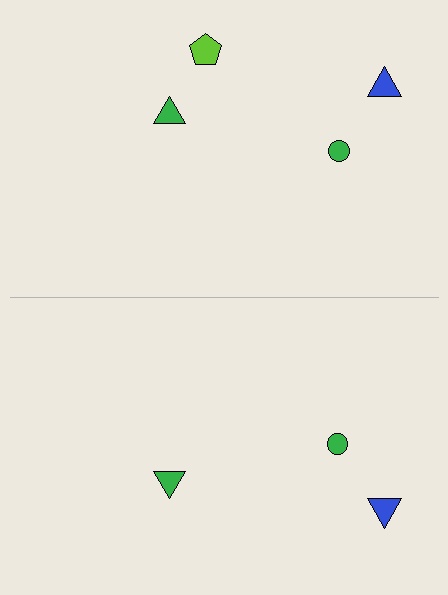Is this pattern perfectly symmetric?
No, the pattern is not perfectly symmetric. A lime pentagon is missing from the bottom side.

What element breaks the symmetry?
A lime pentagon is missing from the bottom side.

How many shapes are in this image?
There are 7 shapes in this image.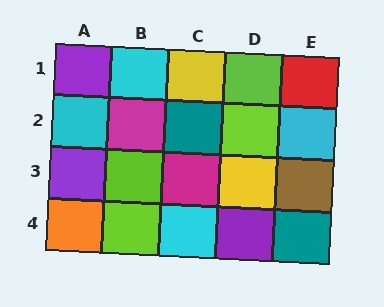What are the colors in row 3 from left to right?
Purple, lime, magenta, yellow, brown.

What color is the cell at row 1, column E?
Red.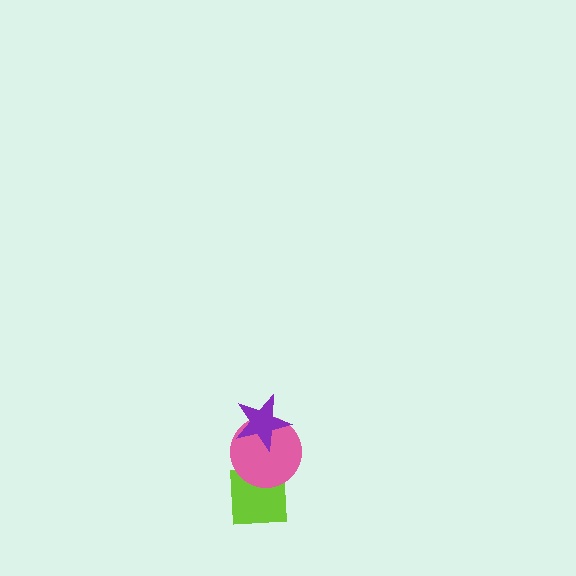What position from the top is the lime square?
The lime square is 3rd from the top.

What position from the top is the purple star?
The purple star is 1st from the top.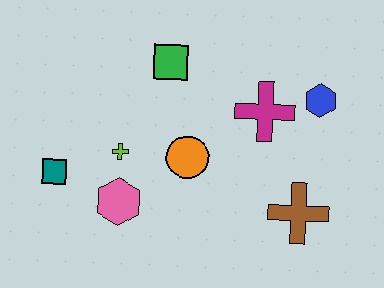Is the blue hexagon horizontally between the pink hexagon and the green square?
No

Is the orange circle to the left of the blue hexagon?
Yes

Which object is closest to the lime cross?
The pink hexagon is closest to the lime cross.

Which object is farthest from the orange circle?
The blue hexagon is farthest from the orange circle.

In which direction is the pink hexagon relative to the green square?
The pink hexagon is below the green square.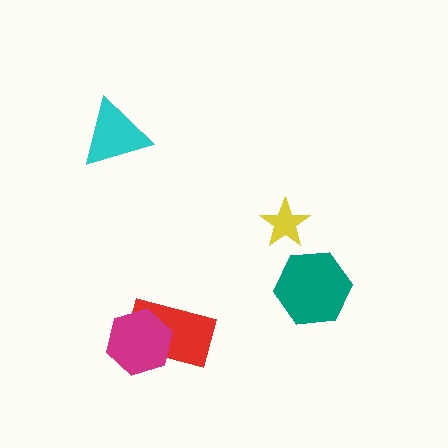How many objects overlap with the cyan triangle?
0 objects overlap with the cyan triangle.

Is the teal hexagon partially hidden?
No, no other shape covers it.